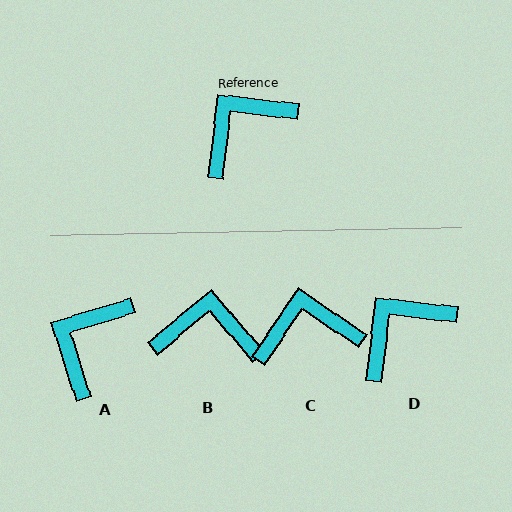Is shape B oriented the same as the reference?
No, it is off by about 43 degrees.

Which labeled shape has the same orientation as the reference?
D.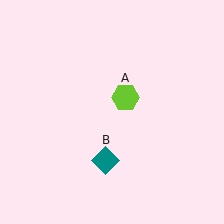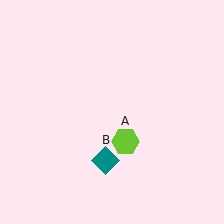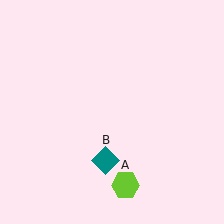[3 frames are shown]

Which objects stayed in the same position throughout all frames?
Teal diamond (object B) remained stationary.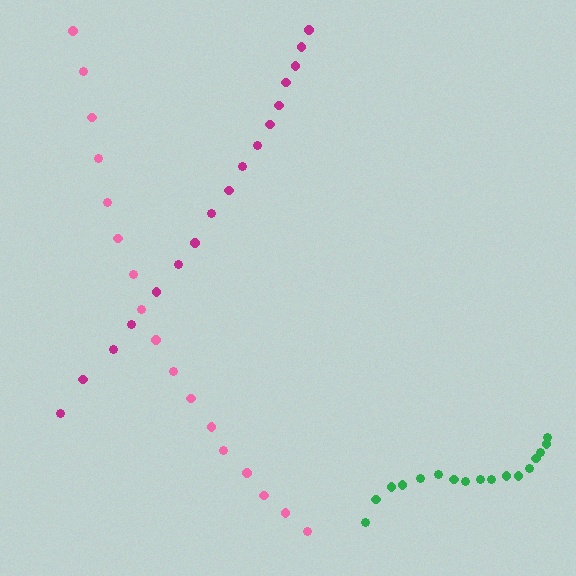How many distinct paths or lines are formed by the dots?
There are 3 distinct paths.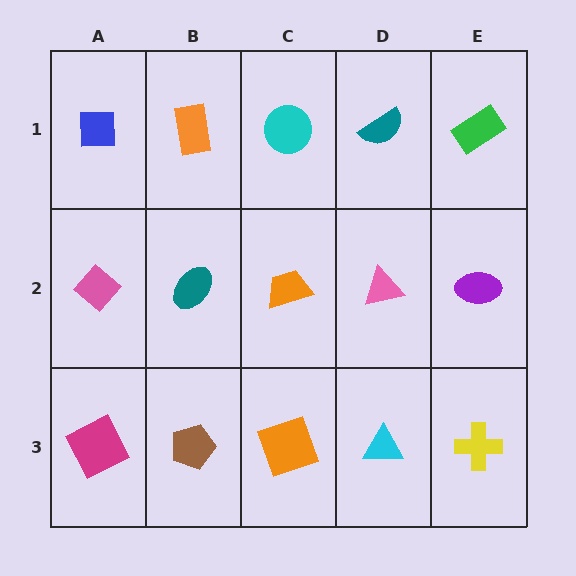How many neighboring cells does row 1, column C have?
3.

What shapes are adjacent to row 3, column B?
A teal ellipse (row 2, column B), a magenta square (row 3, column A), an orange square (row 3, column C).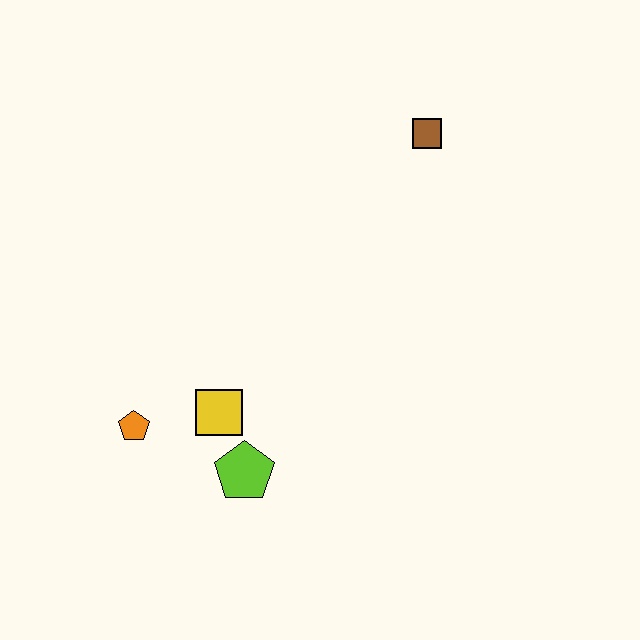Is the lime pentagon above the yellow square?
No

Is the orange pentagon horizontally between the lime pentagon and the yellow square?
No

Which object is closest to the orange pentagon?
The yellow square is closest to the orange pentagon.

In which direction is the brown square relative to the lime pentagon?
The brown square is above the lime pentagon.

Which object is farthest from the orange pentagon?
The brown square is farthest from the orange pentagon.